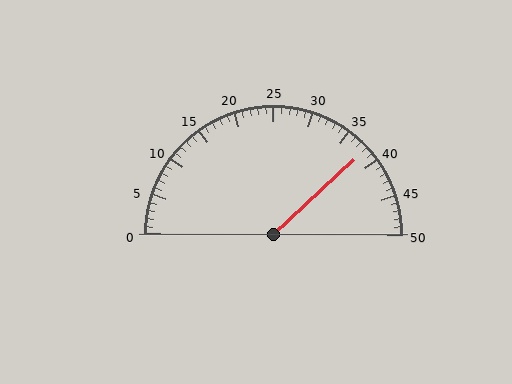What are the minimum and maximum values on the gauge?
The gauge ranges from 0 to 50.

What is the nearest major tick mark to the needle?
The nearest major tick mark is 40.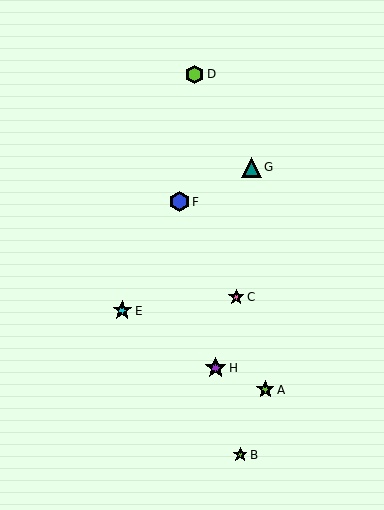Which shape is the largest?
The purple star (labeled H) is the largest.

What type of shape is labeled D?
Shape D is a lime hexagon.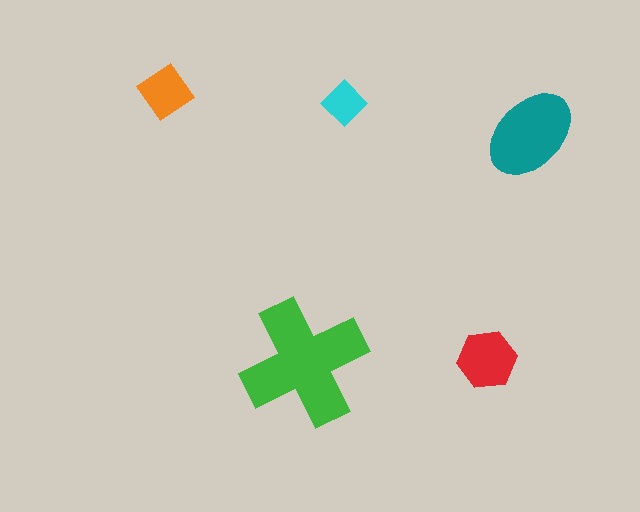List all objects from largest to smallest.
The green cross, the teal ellipse, the red hexagon, the orange diamond, the cyan diamond.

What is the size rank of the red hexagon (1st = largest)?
3rd.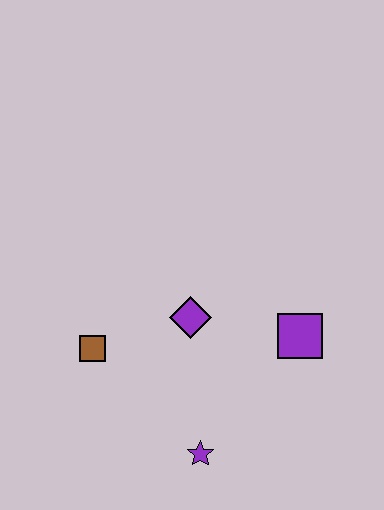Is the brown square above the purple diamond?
No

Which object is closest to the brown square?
The purple diamond is closest to the brown square.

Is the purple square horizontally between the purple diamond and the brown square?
No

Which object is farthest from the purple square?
The brown square is farthest from the purple square.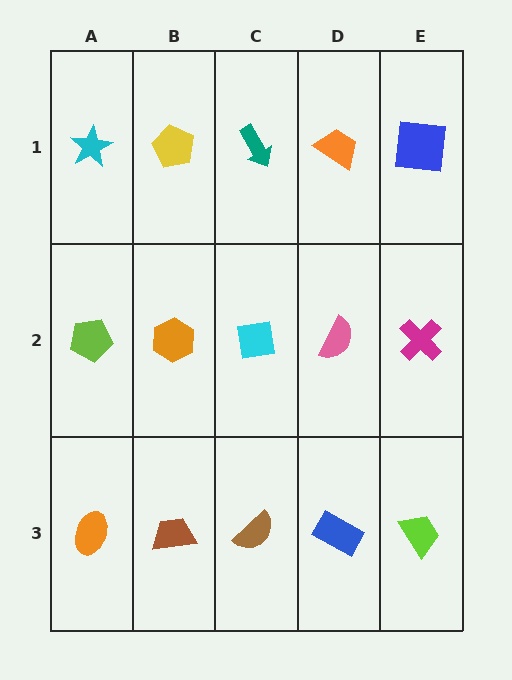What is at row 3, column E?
A lime trapezoid.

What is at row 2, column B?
An orange hexagon.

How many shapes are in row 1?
5 shapes.